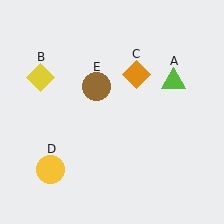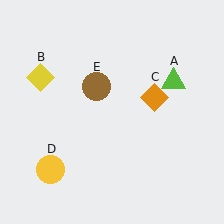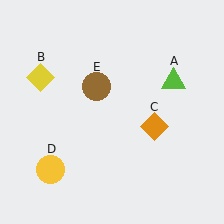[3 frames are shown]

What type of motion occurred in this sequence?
The orange diamond (object C) rotated clockwise around the center of the scene.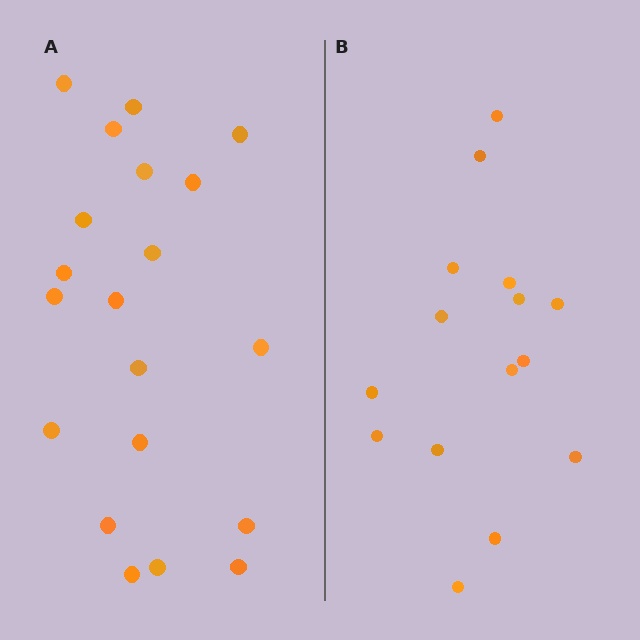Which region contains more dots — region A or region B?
Region A (the left region) has more dots.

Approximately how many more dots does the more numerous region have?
Region A has about 5 more dots than region B.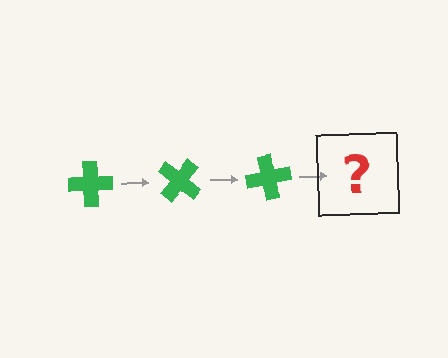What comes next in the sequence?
The next element should be a green cross rotated 120 degrees.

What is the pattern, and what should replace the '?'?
The pattern is that the cross rotates 40 degrees each step. The '?' should be a green cross rotated 120 degrees.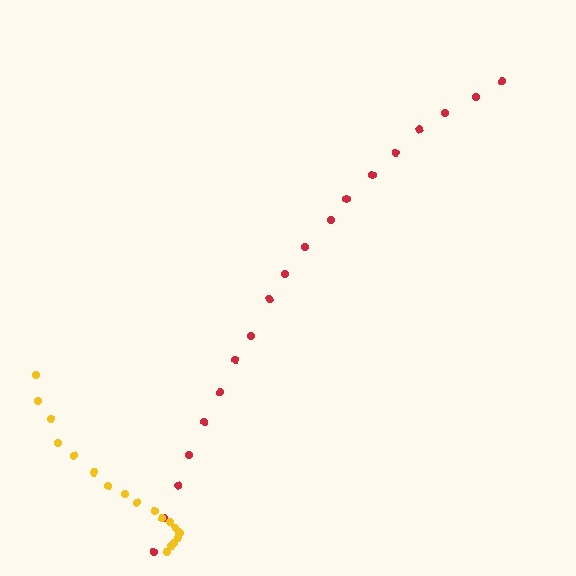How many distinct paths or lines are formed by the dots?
There are 2 distinct paths.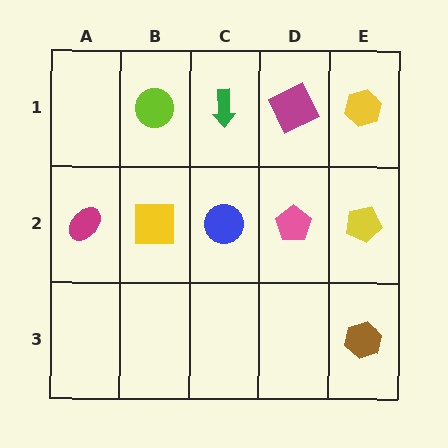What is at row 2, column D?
A pink pentagon.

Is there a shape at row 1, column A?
No, that cell is empty.